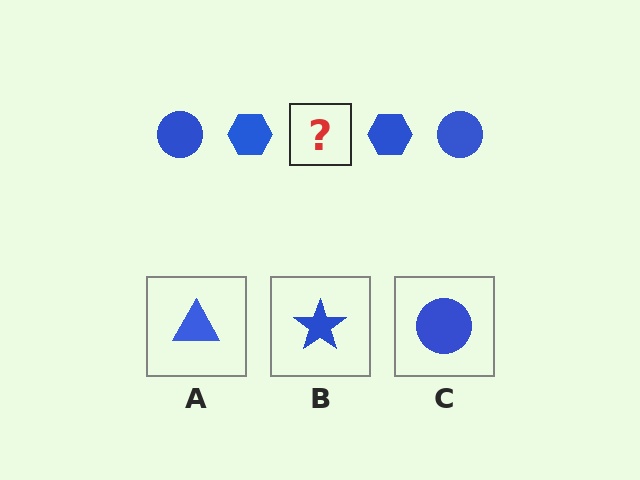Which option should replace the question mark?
Option C.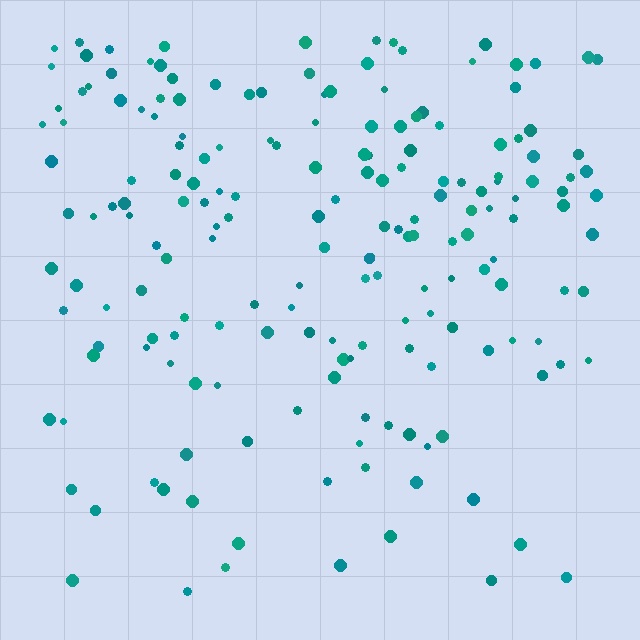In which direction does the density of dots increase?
From bottom to top, with the top side densest.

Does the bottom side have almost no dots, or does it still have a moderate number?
Still a moderate number, just noticeably fewer than the top.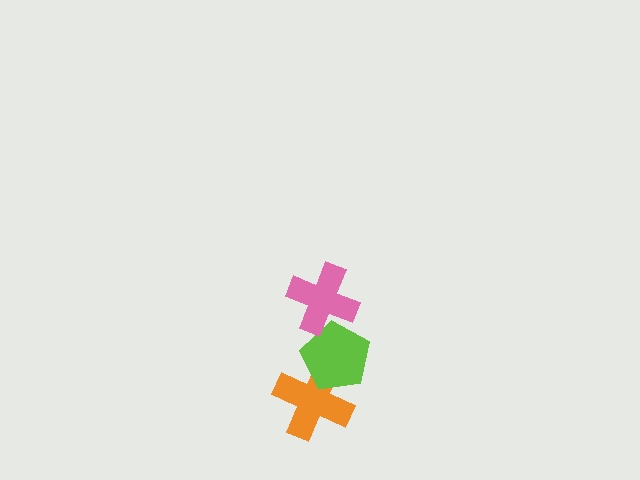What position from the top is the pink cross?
The pink cross is 1st from the top.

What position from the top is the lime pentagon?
The lime pentagon is 2nd from the top.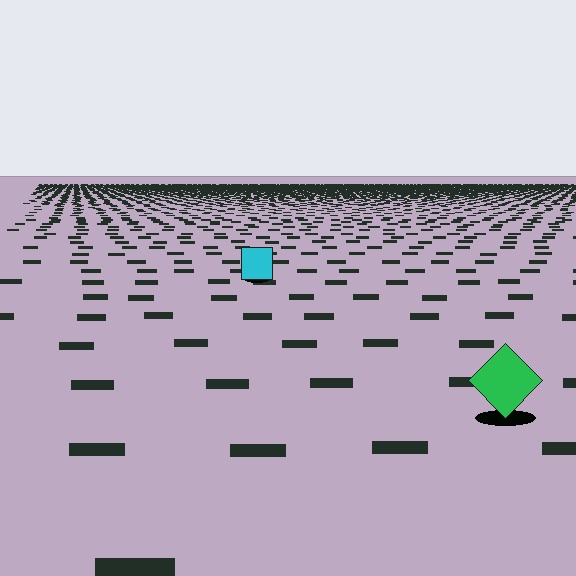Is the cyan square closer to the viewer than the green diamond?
No. The green diamond is closer — you can tell from the texture gradient: the ground texture is coarser near it.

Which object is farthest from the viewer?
The cyan square is farthest from the viewer. It appears smaller and the ground texture around it is denser.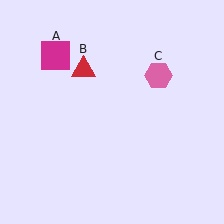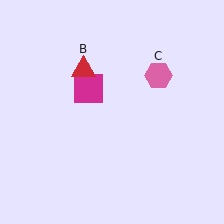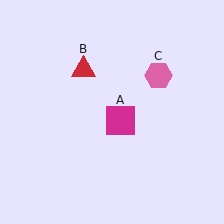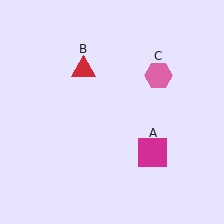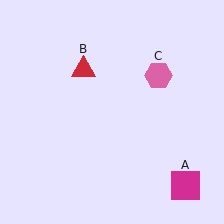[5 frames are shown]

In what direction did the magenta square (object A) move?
The magenta square (object A) moved down and to the right.